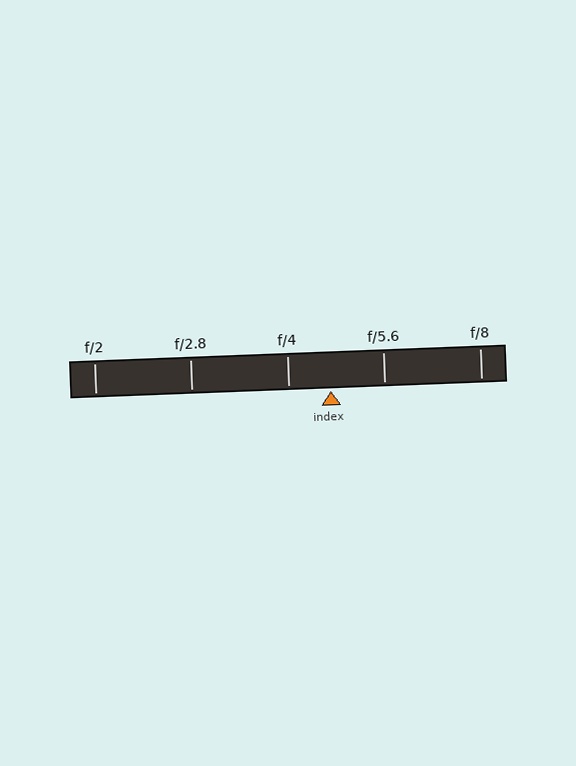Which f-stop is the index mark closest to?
The index mark is closest to f/4.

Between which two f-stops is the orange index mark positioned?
The index mark is between f/4 and f/5.6.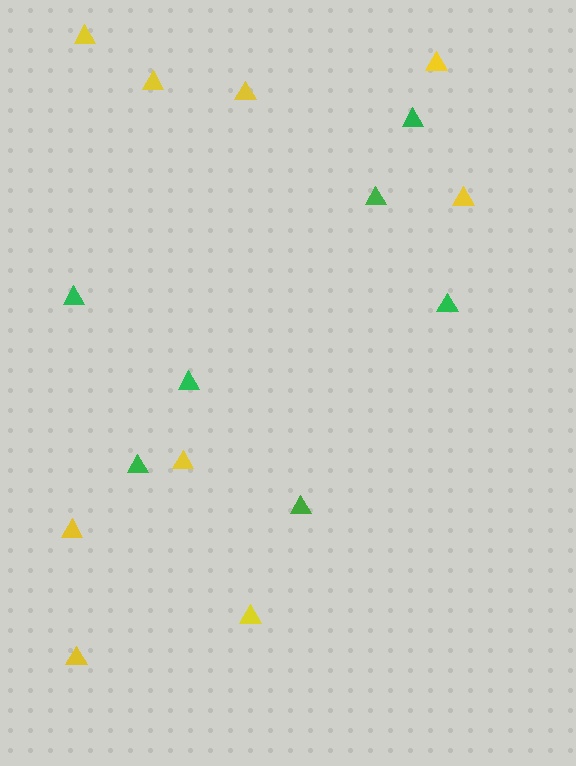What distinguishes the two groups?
There are 2 groups: one group of yellow triangles (9) and one group of green triangles (7).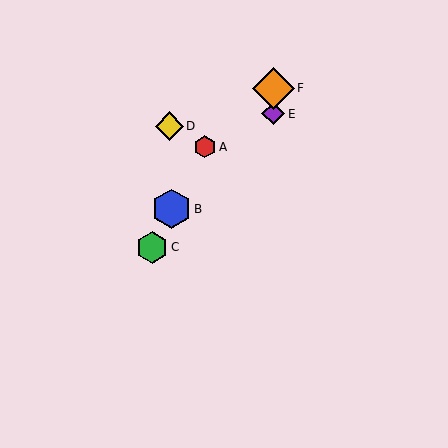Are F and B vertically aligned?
No, F is at x≈273 and B is at x≈172.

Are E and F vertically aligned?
Yes, both are at x≈273.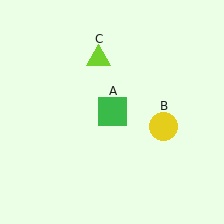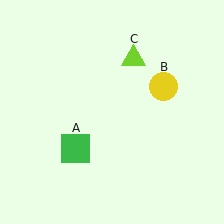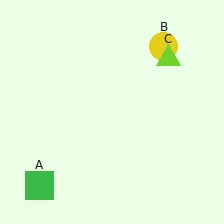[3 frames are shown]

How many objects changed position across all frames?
3 objects changed position: green square (object A), yellow circle (object B), lime triangle (object C).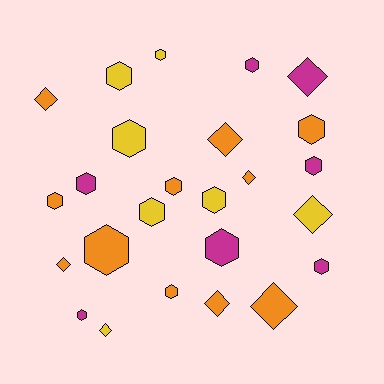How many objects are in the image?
There are 25 objects.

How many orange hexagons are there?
There are 5 orange hexagons.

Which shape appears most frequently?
Hexagon, with 16 objects.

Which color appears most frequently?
Orange, with 11 objects.